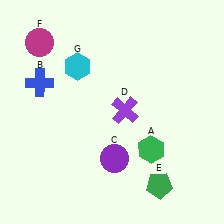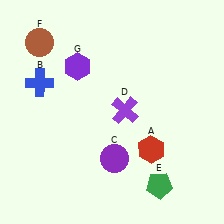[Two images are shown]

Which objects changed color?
A changed from green to red. F changed from magenta to brown. G changed from cyan to purple.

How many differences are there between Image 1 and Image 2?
There are 3 differences between the two images.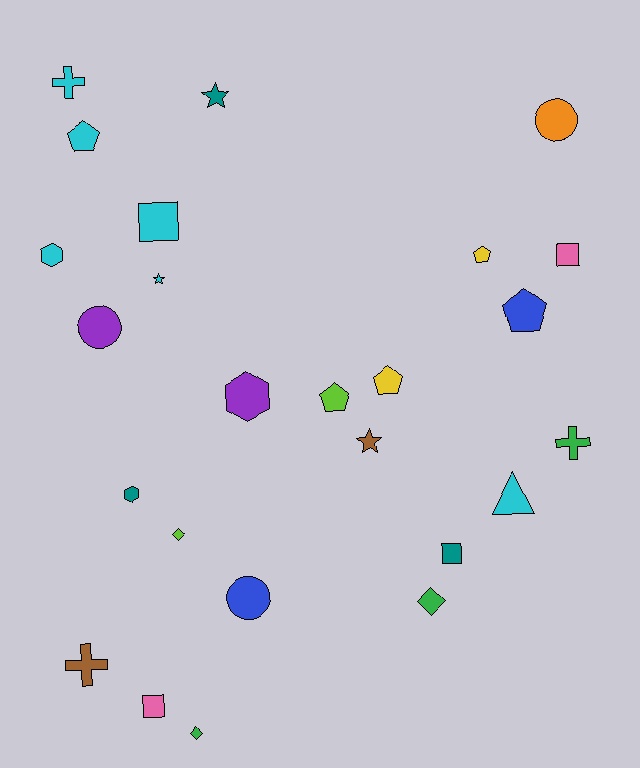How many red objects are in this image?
There are no red objects.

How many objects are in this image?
There are 25 objects.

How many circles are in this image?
There are 3 circles.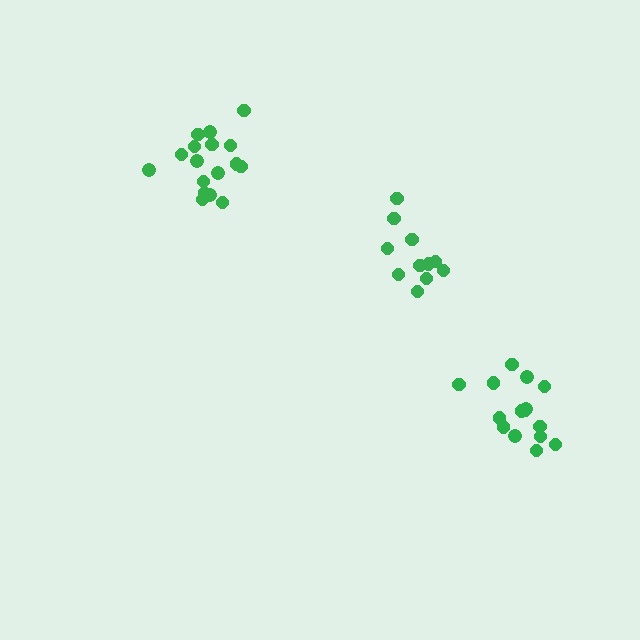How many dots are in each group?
Group 1: 17 dots, Group 2: 11 dots, Group 3: 15 dots (43 total).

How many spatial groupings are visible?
There are 3 spatial groupings.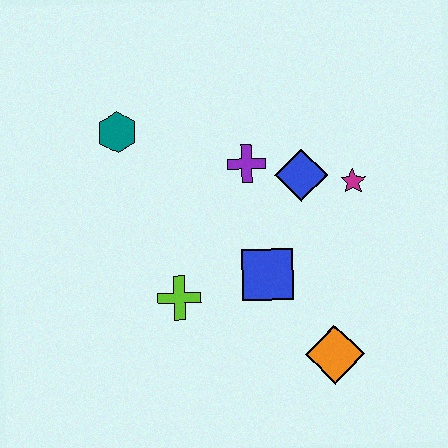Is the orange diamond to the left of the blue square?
No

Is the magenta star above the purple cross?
No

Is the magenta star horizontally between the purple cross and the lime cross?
No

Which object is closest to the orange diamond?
The blue square is closest to the orange diamond.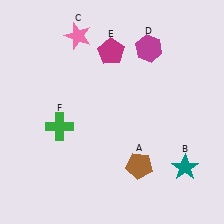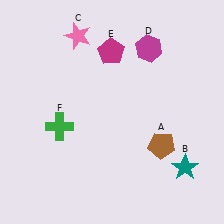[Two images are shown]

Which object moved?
The brown pentagon (A) moved right.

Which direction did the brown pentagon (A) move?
The brown pentagon (A) moved right.